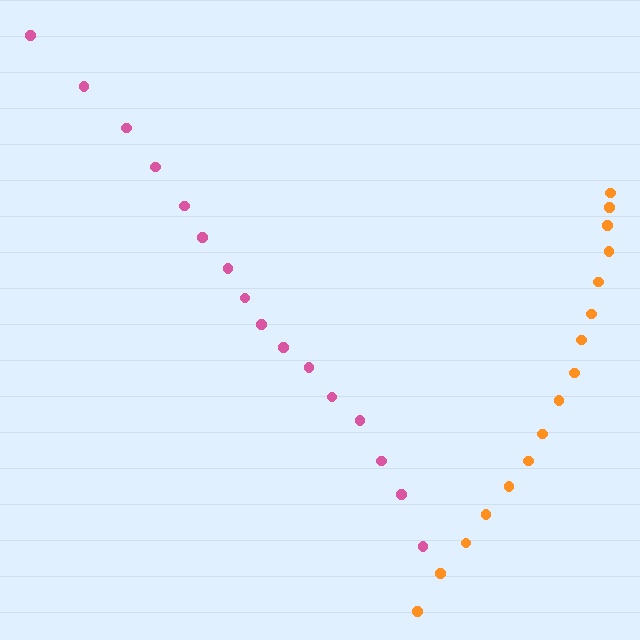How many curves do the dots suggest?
There are 2 distinct paths.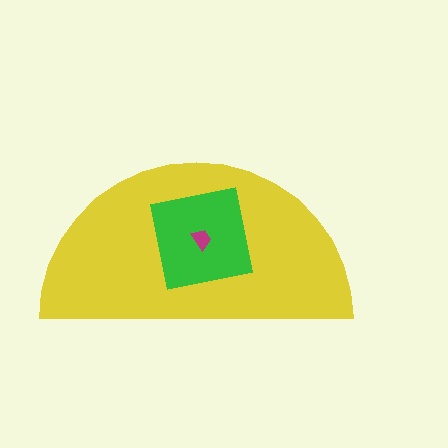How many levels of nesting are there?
3.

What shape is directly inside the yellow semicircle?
The green square.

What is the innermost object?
The magenta trapezoid.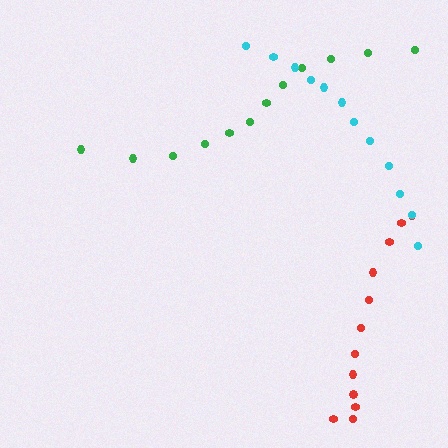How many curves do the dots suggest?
There are 3 distinct paths.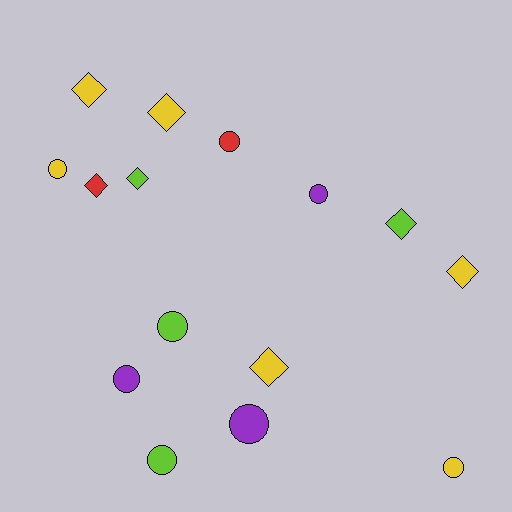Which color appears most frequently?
Yellow, with 6 objects.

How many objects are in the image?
There are 15 objects.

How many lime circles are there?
There are 2 lime circles.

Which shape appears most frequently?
Circle, with 8 objects.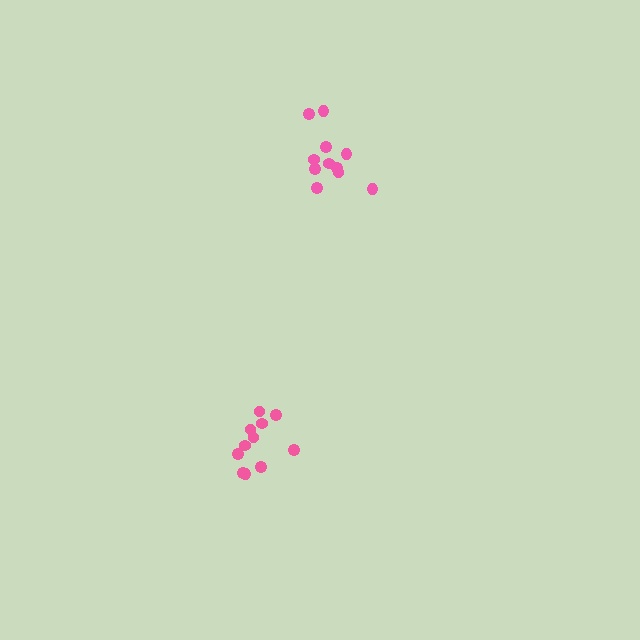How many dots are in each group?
Group 1: 11 dots, Group 2: 11 dots (22 total).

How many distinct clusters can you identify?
There are 2 distinct clusters.